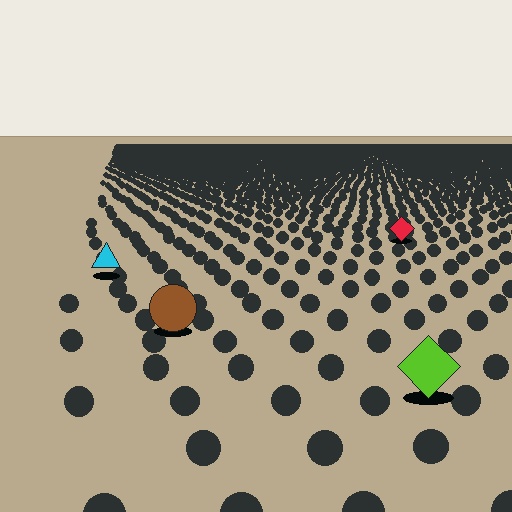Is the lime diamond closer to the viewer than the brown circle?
Yes. The lime diamond is closer — you can tell from the texture gradient: the ground texture is coarser near it.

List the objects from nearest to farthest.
From nearest to farthest: the lime diamond, the brown circle, the cyan triangle, the red diamond.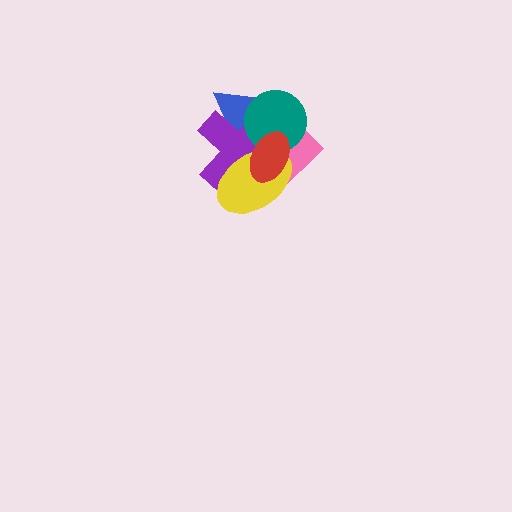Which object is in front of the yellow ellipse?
The red ellipse is in front of the yellow ellipse.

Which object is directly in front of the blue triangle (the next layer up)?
The purple cross is directly in front of the blue triangle.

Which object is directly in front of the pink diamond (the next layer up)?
The blue triangle is directly in front of the pink diamond.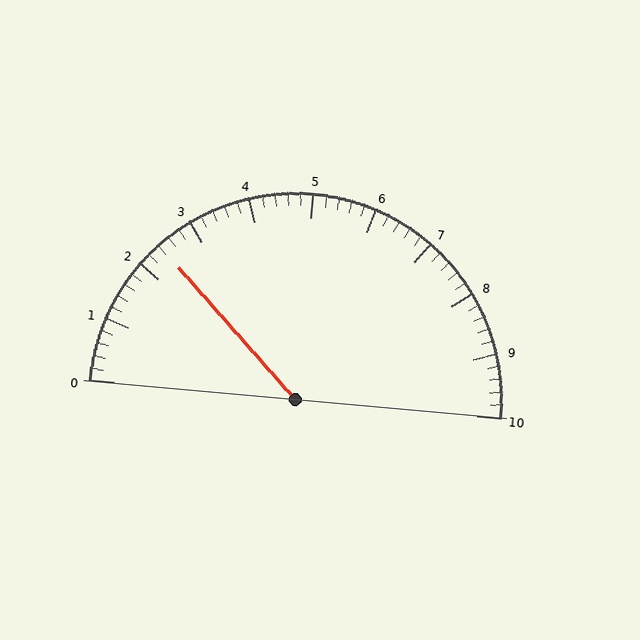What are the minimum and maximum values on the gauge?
The gauge ranges from 0 to 10.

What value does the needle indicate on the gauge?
The needle indicates approximately 2.4.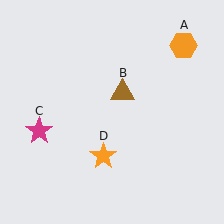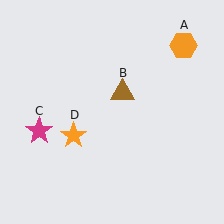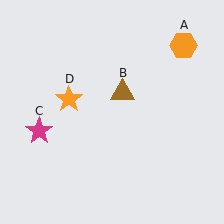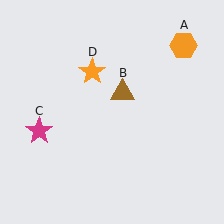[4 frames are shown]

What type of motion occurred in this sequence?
The orange star (object D) rotated clockwise around the center of the scene.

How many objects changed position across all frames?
1 object changed position: orange star (object D).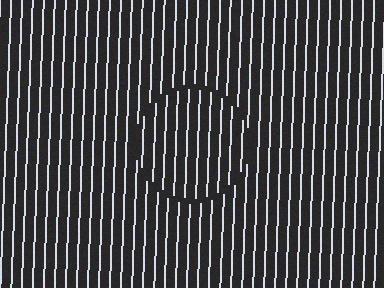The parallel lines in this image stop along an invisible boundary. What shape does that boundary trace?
An illusory circle. The interior of the shape contains the same grating, shifted by half a period — the contour is defined by the phase discontinuity where line-ends from the inner and outer gratings abut.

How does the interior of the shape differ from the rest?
The interior of the shape contains the same grating, shifted by half a period — the contour is defined by the phase discontinuity where line-ends from the inner and outer gratings abut.